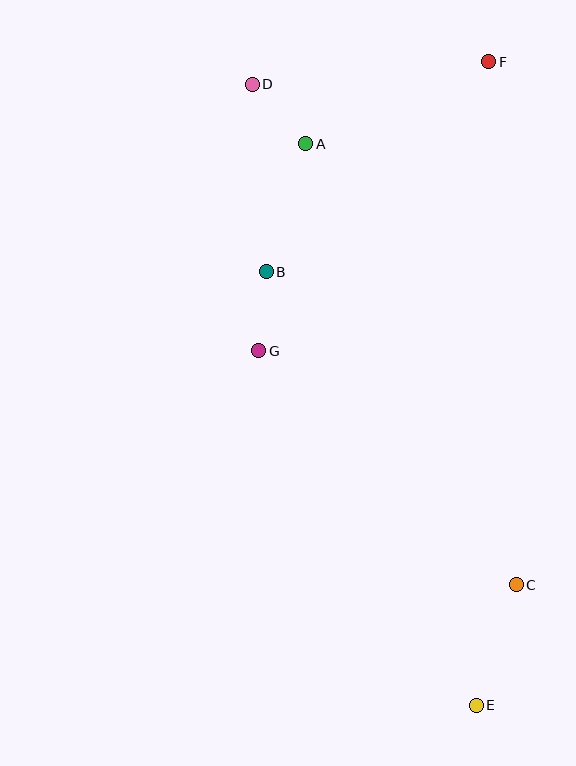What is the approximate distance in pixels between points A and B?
The distance between A and B is approximately 134 pixels.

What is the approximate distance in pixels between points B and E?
The distance between B and E is approximately 482 pixels.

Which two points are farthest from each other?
Points D and E are farthest from each other.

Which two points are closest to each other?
Points B and G are closest to each other.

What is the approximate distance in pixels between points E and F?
The distance between E and F is approximately 644 pixels.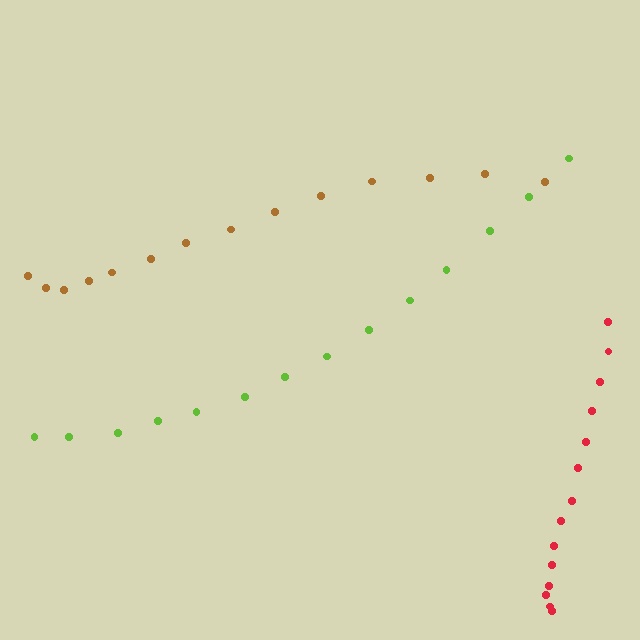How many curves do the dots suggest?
There are 3 distinct paths.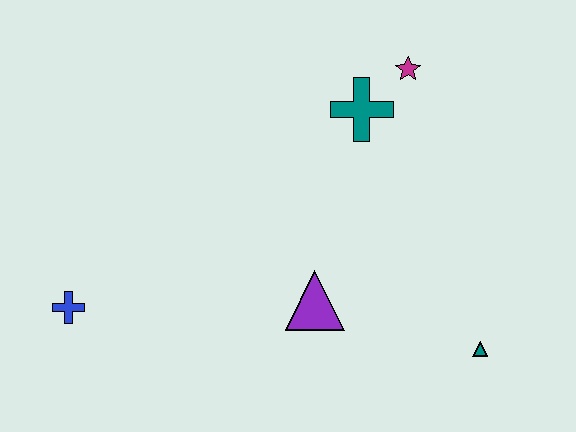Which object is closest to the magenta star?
The teal cross is closest to the magenta star.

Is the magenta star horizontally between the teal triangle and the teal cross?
Yes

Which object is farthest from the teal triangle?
The blue cross is farthest from the teal triangle.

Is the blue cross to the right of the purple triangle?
No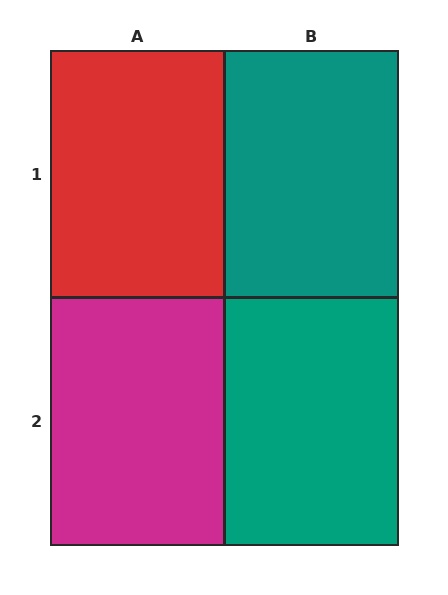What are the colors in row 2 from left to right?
Magenta, teal.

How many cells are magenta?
1 cell is magenta.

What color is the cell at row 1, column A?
Red.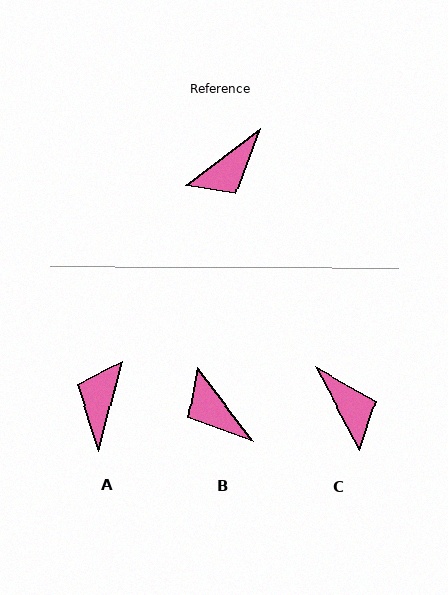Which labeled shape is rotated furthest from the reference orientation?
A, about 142 degrees away.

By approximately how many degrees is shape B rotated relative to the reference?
Approximately 90 degrees clockwise.